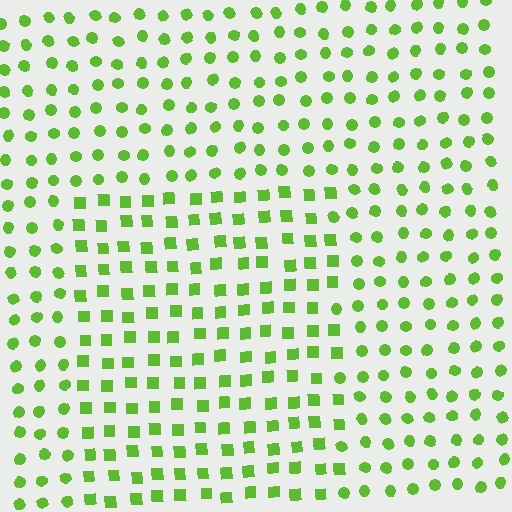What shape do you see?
I see a rectangle.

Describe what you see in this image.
The image is filled with small lime elements arranged in a uniform grid. A rectangle-shaped region contains squares, while the surrounding area contains circles. The boundary is defined purely by the change in element shape.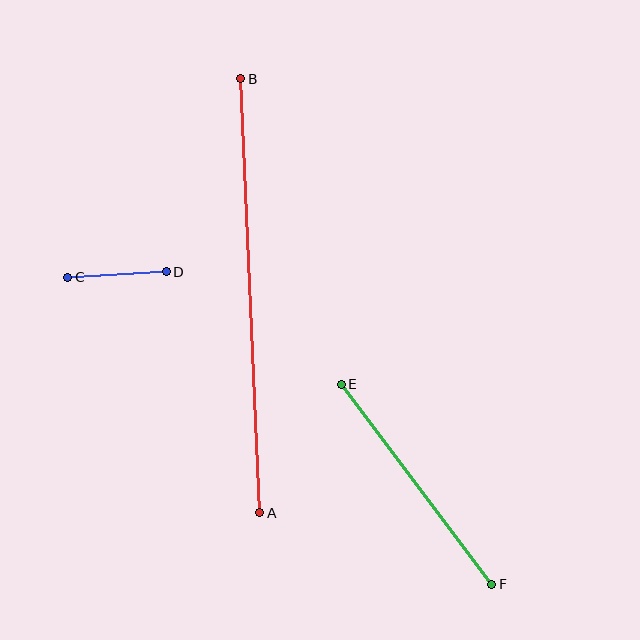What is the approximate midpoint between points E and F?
The midpoint is at approximately (417, 484) pixels.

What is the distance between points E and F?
The distance is approximately 251 pixels.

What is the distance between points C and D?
The distance is approximately 99 pixels.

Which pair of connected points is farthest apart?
Points A and B are farthest apart.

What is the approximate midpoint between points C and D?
The midpoint is at approximately (117, 274) pixels.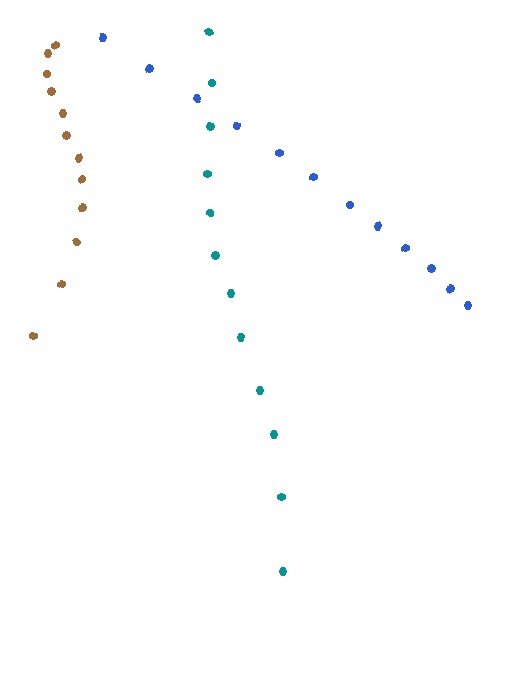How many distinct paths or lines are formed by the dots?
There are 3 distinct paths.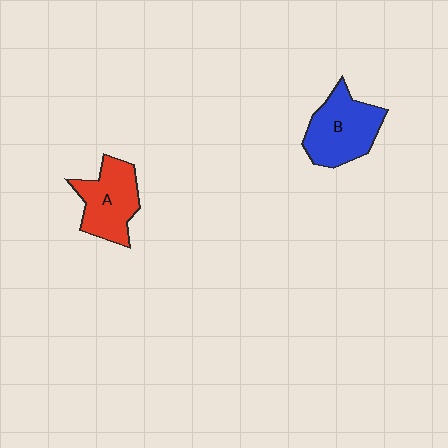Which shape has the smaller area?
Shape A (red).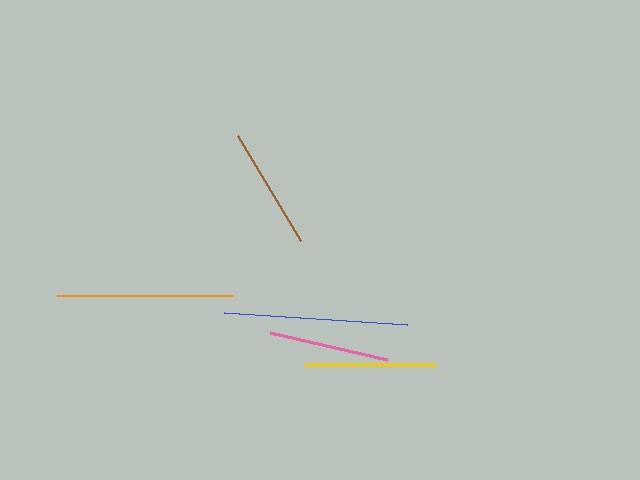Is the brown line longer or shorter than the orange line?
The orange line is longer than the brown line.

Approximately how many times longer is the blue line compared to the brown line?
The blue line is approximately 1.5 times the length of the brown line.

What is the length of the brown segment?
The brown segment is approximately 122 pixels long.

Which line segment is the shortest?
The pink line is the shortest at approximately 120 pixels.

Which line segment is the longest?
The blue line is the longest at approximately 183 pixels.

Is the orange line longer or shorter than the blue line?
The blue line is longer than the orange line.